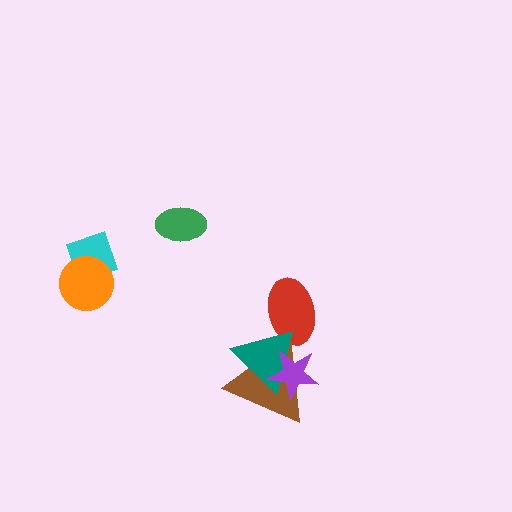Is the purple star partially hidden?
No, no other shape covers it.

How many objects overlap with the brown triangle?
3 objects overlap with the brown triangle.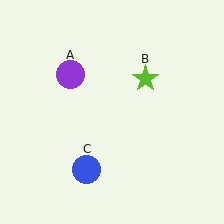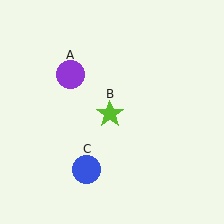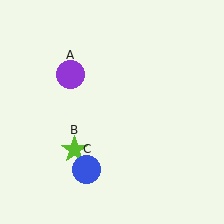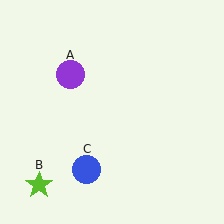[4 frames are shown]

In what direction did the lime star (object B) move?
The lime star (object B) moved down and to the left.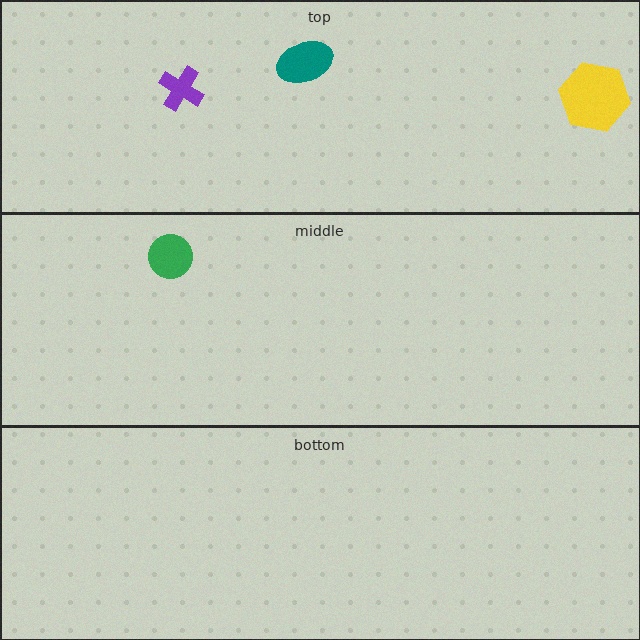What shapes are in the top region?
The teal ellipse, the purple cross, the yellow hexagon.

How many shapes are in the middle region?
1.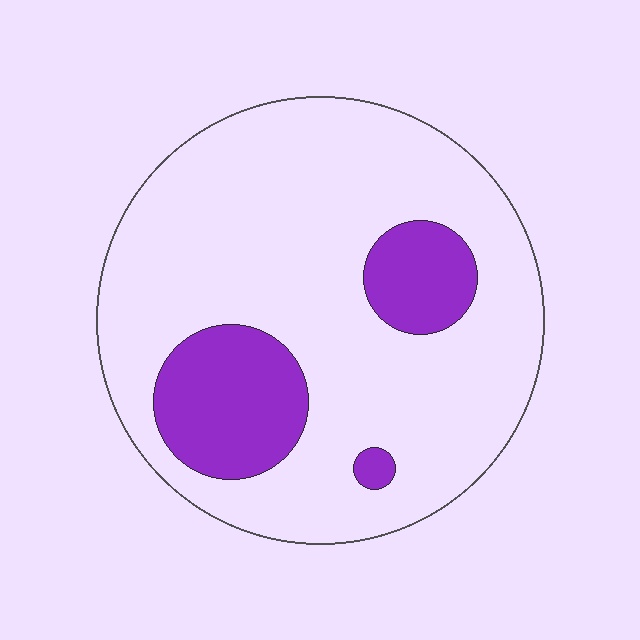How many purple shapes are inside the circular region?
3.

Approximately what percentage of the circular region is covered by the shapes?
Approximately 20%.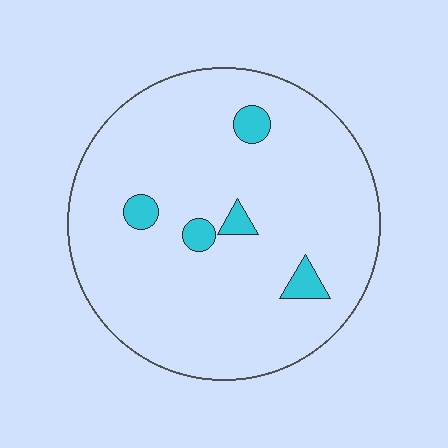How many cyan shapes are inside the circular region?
5.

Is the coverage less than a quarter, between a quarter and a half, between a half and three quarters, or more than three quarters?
Less than a quarter.